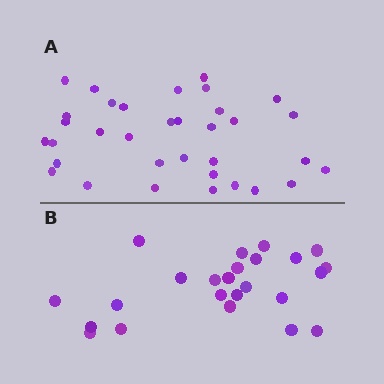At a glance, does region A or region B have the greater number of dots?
Region A (the top region) has more dots.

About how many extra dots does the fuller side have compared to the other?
Region A has roughly 10 or so more dots than region B.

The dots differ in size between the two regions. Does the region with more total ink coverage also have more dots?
No. Region B has more total ink coverage because its dots are larger, but region A actually contains more individual dots. Total area can be misleading — the number of items is what matters here.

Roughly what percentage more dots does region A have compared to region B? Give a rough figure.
About 40% more.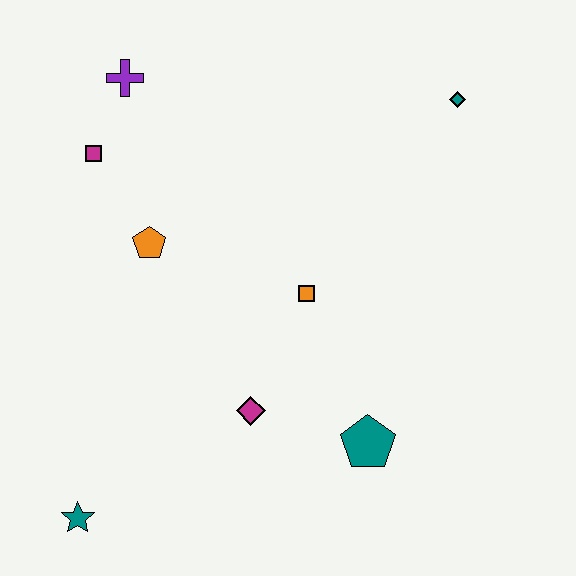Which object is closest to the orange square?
The magenta diamond is closest to the orange square.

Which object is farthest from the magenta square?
The teal pentagon is farthest from the magenta square.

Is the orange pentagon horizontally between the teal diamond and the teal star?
Yes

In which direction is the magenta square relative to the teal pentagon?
The magenta square is above the teal pentagon.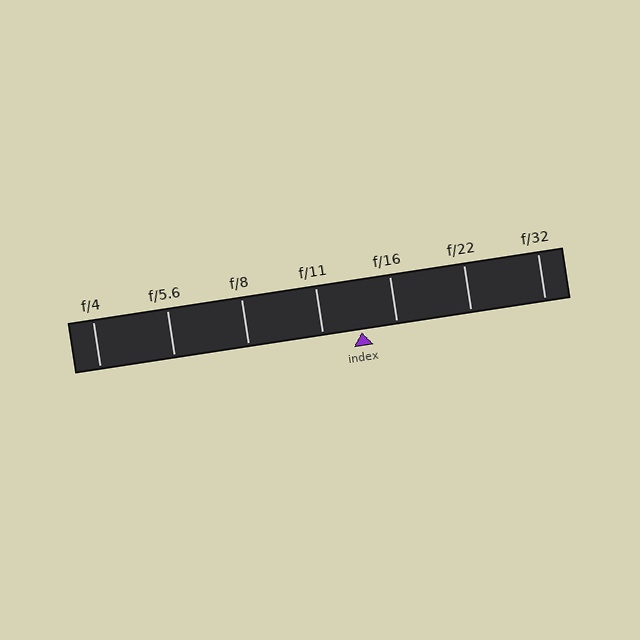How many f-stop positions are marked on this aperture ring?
There are 7 f-stop positions marked.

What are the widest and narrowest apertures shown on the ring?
The widest aperture shown is f/4 and the narrowest is f/32.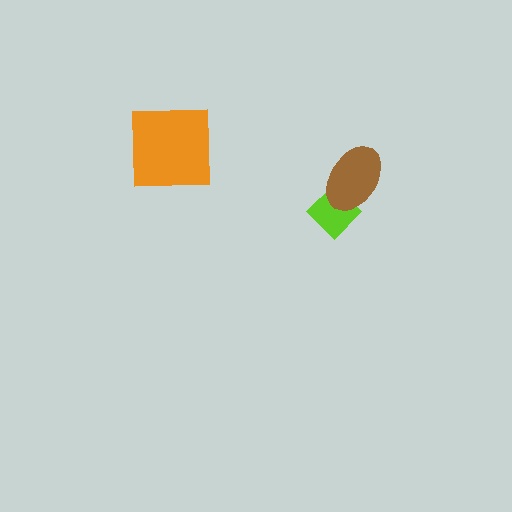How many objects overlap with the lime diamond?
1 object overlaps with the lime diamond.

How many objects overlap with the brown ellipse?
1 object overlaps with the brown ellipse.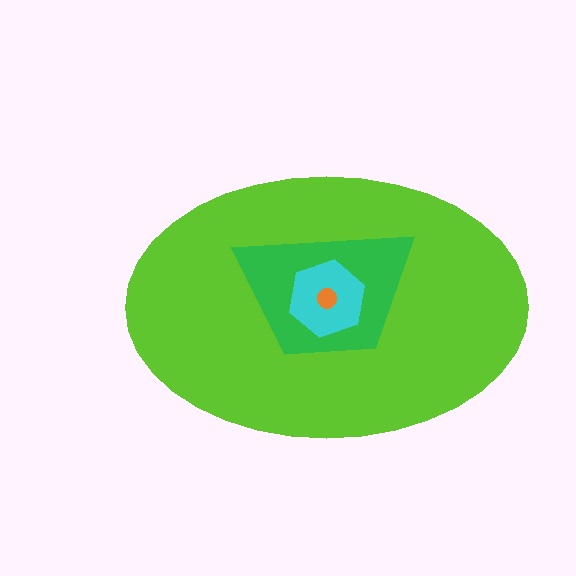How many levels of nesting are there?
4.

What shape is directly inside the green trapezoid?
The cyan hexagon.